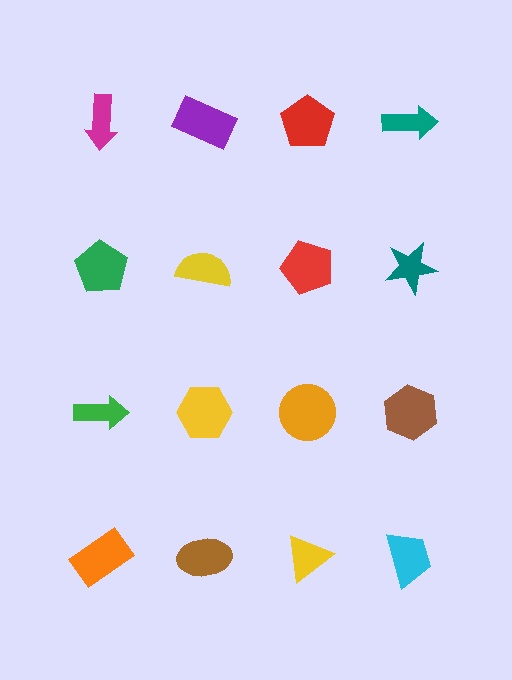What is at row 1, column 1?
A magenta arrow.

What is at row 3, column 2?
A yellow hexagon.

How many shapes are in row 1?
4 shapes.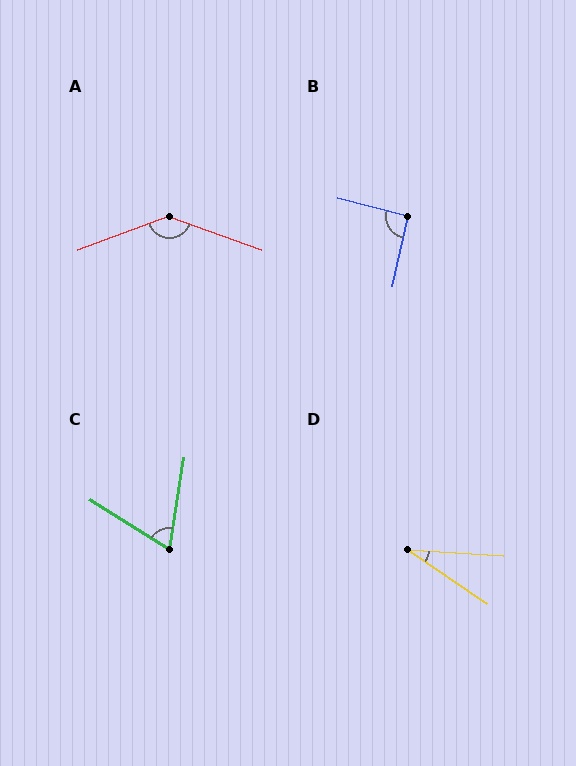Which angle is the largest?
A, at approximately 140 degrees.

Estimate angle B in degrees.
Approximately 92 degrees.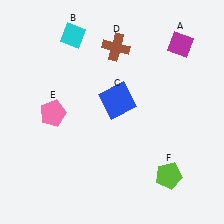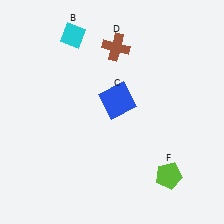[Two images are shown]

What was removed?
The magenta diamond (A), the pink pentagon (E) were removed in Image 2.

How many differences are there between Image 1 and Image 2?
There are 2 differences between the two images.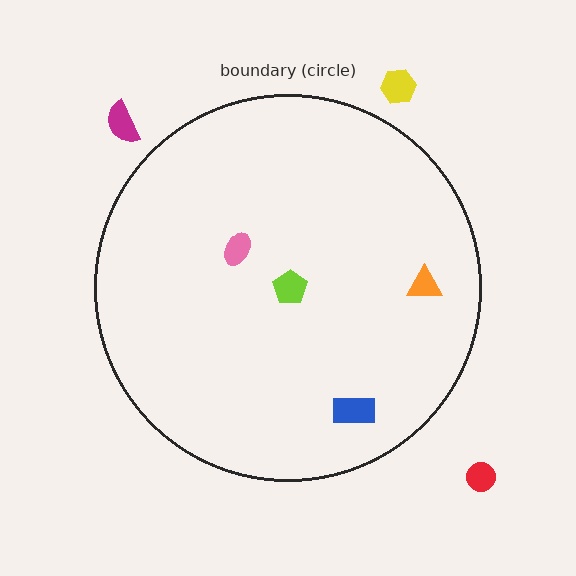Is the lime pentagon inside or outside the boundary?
Inside.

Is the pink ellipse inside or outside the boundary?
Inside.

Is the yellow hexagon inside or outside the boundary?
Outside.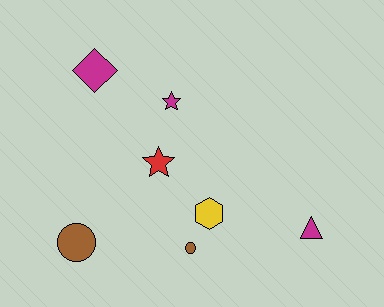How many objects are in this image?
There are 7 objects.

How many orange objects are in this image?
There are no orange objects.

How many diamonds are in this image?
There is 1 diamond.